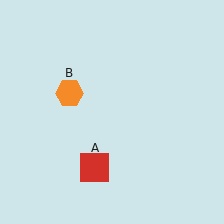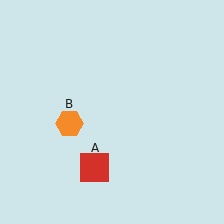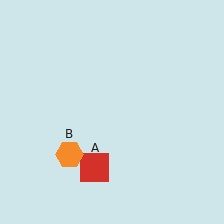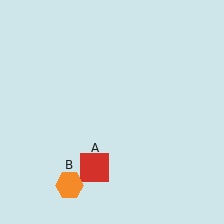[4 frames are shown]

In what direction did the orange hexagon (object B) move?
The orange hexagon (object B) moved down.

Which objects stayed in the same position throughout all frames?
Red square (object A) remained stationary.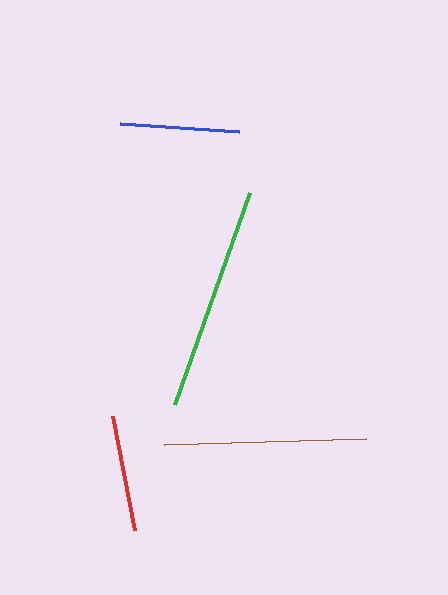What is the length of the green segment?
The green segment is approximately 225 pixels long.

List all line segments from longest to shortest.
From longest to shortest: green, brown, blue, red.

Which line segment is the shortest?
The red line is the shortest at approximately 115 pixels.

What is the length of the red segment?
The red segment is approximately 115 pixels long.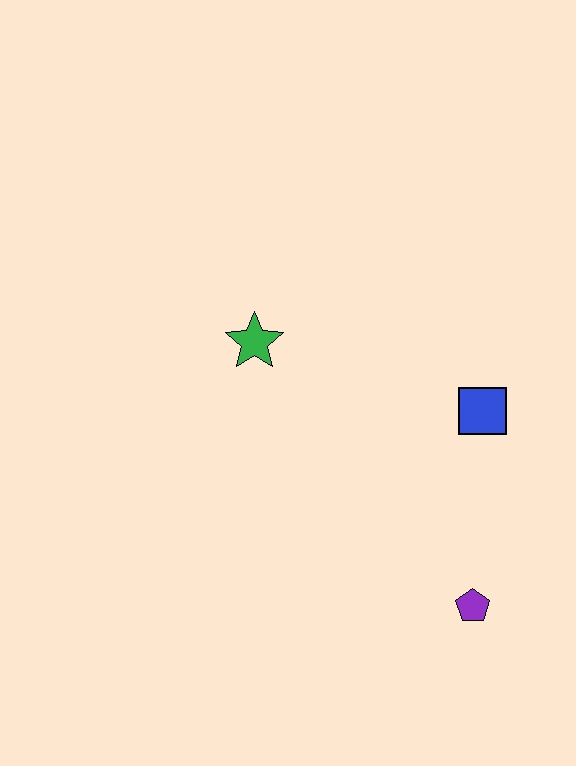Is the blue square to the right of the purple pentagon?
Yes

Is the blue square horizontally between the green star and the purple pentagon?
No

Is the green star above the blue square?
Yes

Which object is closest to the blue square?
The purple pentagon is closest to the blue square.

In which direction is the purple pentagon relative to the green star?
The purple pentagon is below the green star.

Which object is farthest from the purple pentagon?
The green star is farthest from the purple pentagon.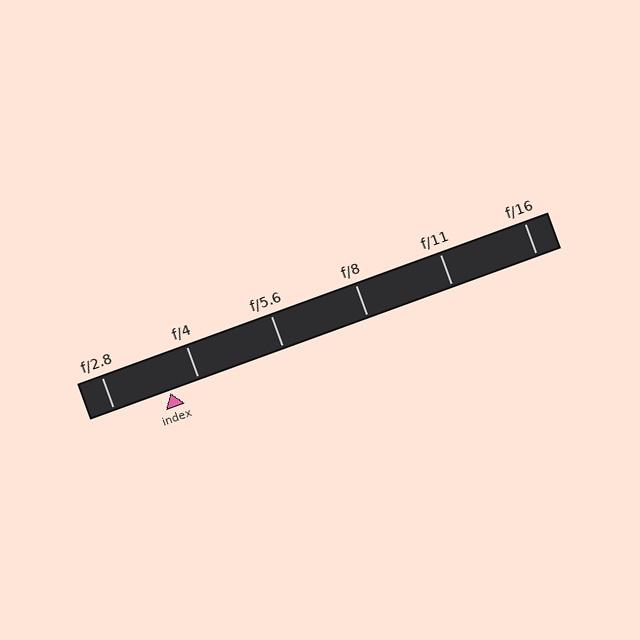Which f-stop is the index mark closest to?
The index mark is closest to f/4.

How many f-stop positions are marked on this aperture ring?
There are 6 f-stop positions marked.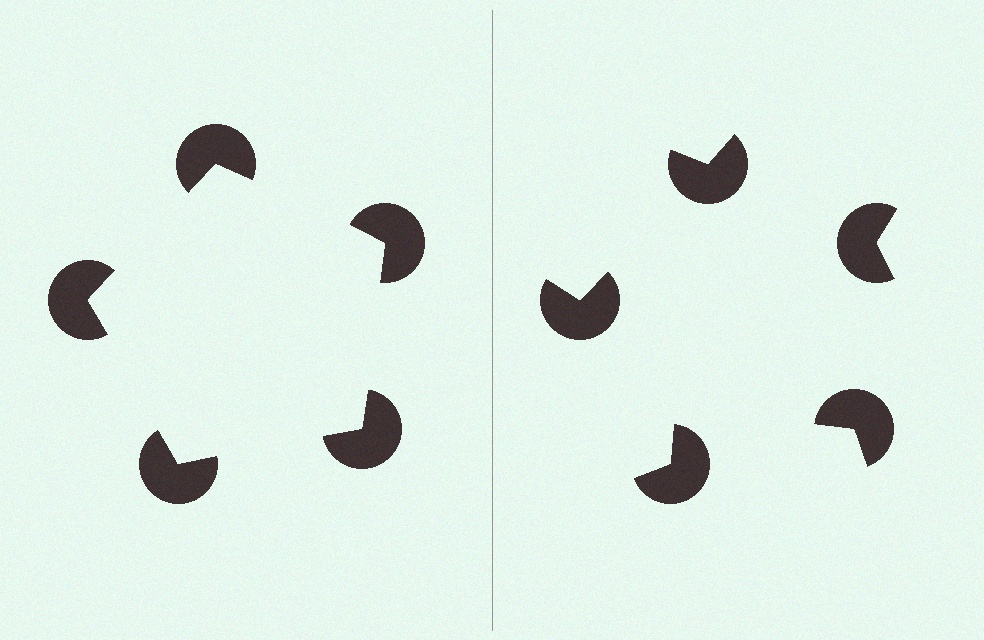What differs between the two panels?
The pac-man discs are positioned identically on both sides; only the wedge orientations differ. On the left they align to a pentagon; on the right they are misaligned.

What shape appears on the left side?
An illusory pentagon.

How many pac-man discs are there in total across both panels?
10 — 5 on each side.